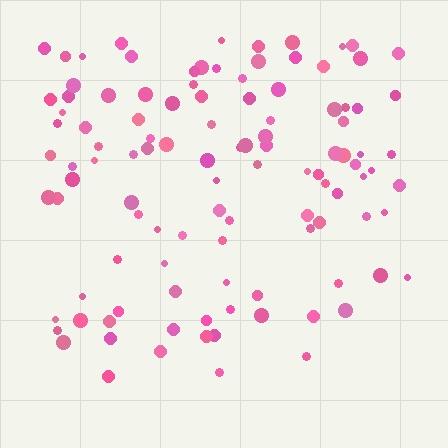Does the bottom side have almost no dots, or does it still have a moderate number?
Still a moderate number, just noticeably fewer than the top.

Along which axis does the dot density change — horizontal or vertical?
Vertical.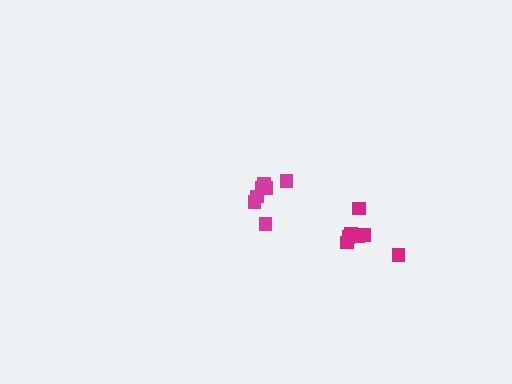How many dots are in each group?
Group 1: 7 dots, Group 2: 8 dots (15 total).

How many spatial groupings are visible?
There are 2 spatial groupings.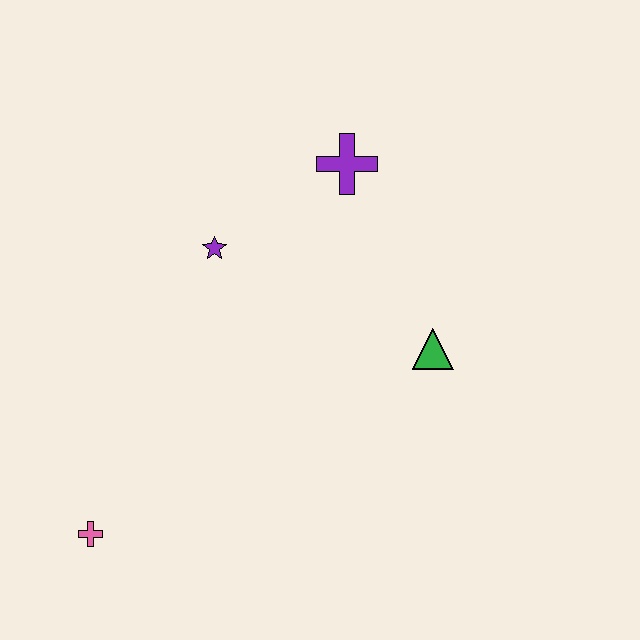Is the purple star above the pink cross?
Yes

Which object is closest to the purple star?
The purple cross is closest to the purple star.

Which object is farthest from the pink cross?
The purple cross is farthest from the pink cross.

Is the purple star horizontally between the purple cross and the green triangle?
No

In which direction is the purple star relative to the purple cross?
The purple star is to the left of the purple cross.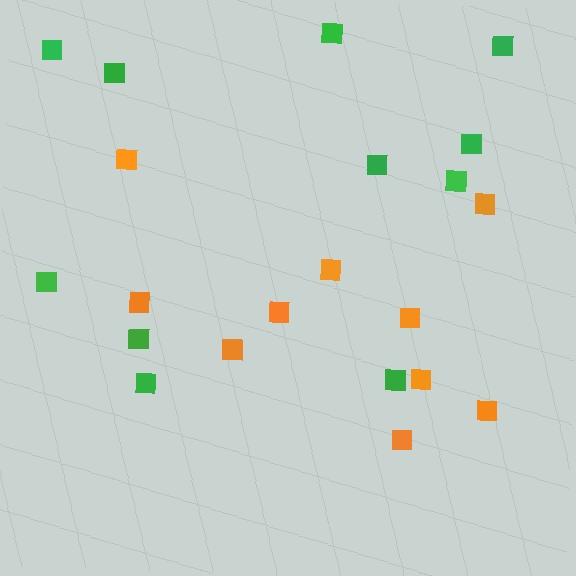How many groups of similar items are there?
There are 2 groups: one group of green squares (11) and one group of orange squares (10).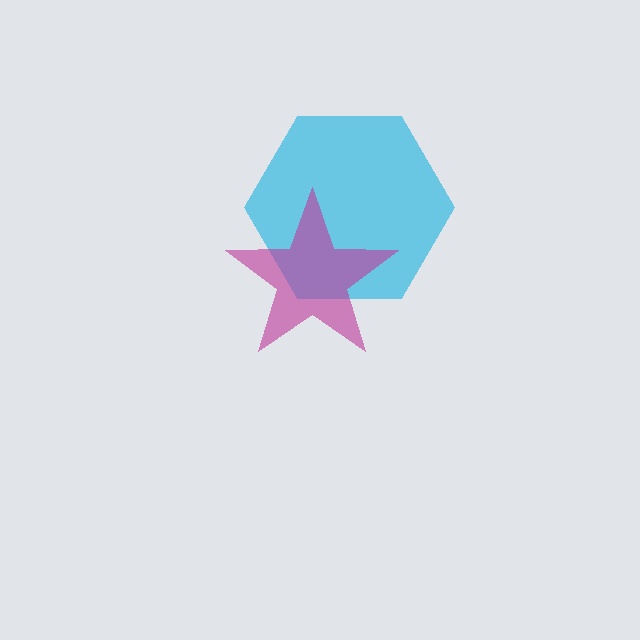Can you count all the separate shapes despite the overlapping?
Yes, there are 2 separate shapes.